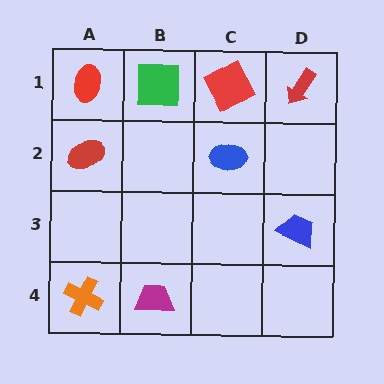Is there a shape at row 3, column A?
No, that cell is empty.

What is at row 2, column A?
A red ellipse.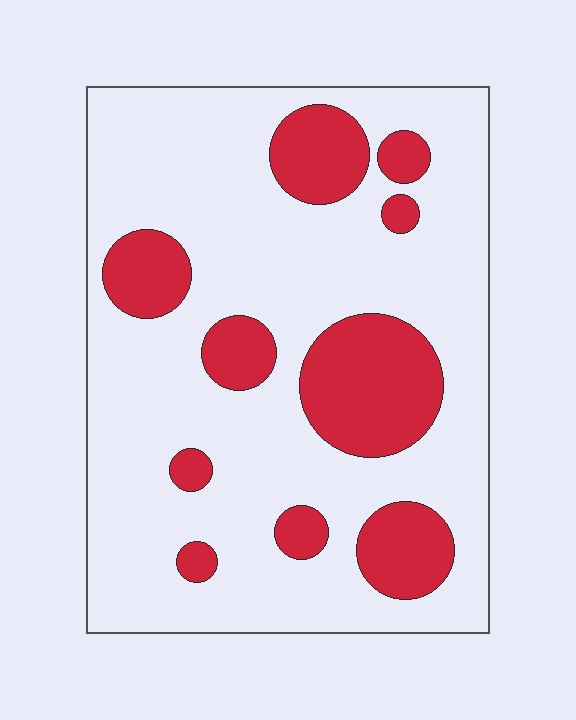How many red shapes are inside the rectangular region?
10.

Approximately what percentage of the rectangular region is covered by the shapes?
Approximately 25%.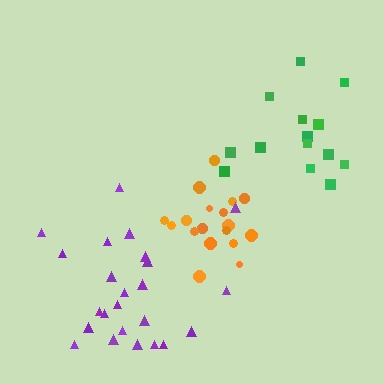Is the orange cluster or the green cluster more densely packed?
Orange.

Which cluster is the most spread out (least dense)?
Green.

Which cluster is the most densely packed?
Orange.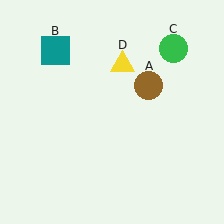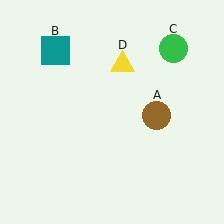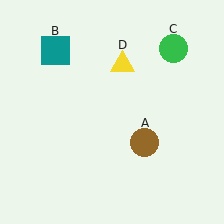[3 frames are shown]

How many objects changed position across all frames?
1 object changed position: brown circle (object A).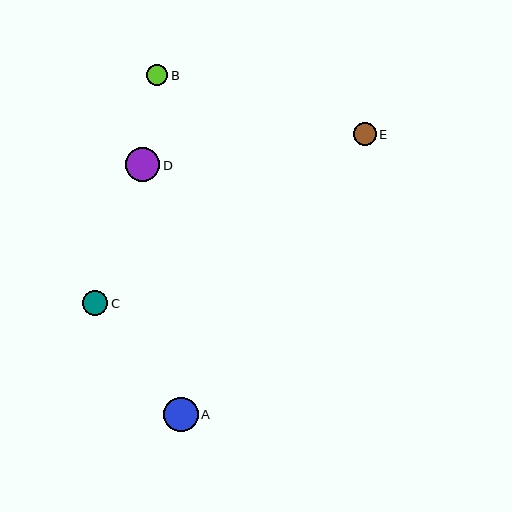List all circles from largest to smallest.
From largest to smallest: D, A, C, E, B.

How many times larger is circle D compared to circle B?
Circle D is approximately 1.6 times the size of circle B.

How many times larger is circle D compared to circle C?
Circle D is approximately 1.4 times the size of circle C.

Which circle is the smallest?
Circle B is the smallest with a size of approximately 21 pixels.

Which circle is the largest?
Circle D is the largest with a size of approximately 34 pixels.